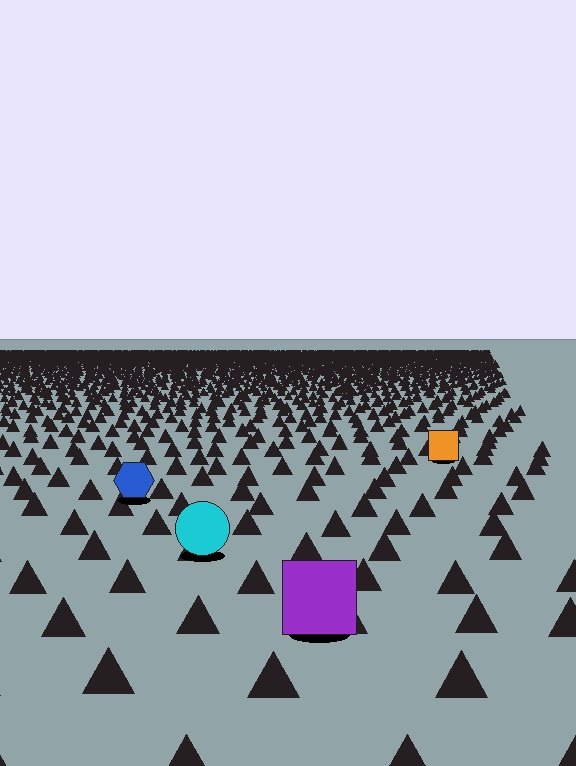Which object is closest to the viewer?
The purple square is closest. The texture marks near it are larger and more spread out.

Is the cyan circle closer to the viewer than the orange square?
Yes. The cyan circle is closer — you can tell from the texture gradient: the ground texture is coarser near it.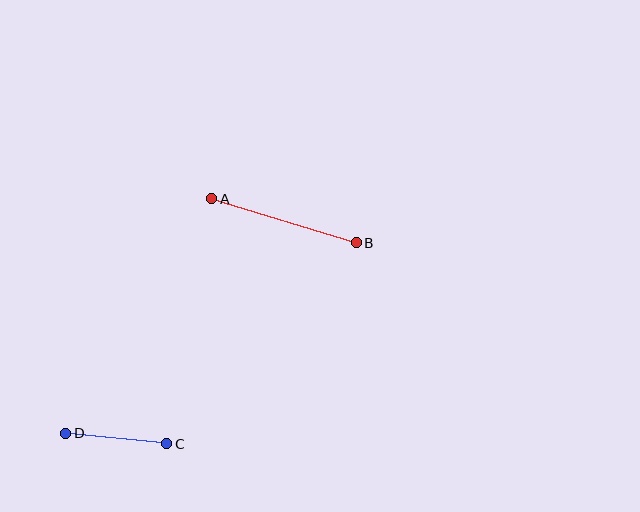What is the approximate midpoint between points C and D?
The midpoint is at approximately (116, 438) pixels.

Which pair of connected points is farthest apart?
Points A and B are farthest apart.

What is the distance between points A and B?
The distance is approximately 151 pixels.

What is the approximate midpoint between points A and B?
The midpoint is at approximately (284, 221) pixels.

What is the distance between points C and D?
The distance is approximately 101 pixels.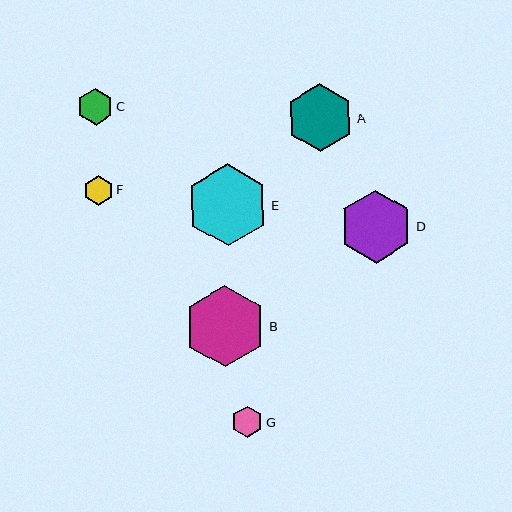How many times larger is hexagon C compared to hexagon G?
Hexagon C is approximately 1.2 times the size of hexagon G.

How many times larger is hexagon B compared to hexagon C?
Hexagon B is approximately 2.2 times the size of hexagon C.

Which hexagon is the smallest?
Hexagon F is the smallest with a size of approximately 30 pixels.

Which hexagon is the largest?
Hexagon E is the largest with a size of approximately 82 pixels.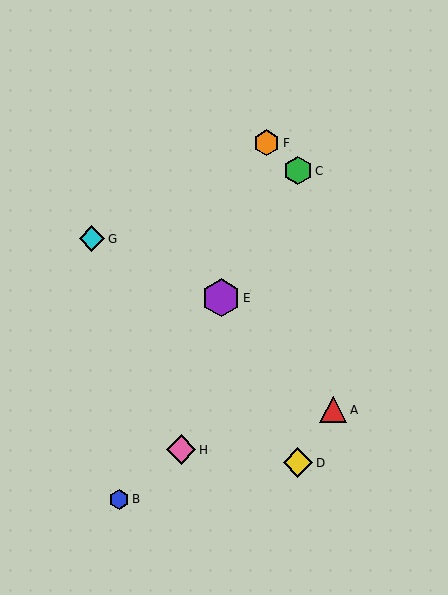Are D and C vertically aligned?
Yes, both are at x≈298.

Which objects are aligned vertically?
Objects C, D are aligned vertically.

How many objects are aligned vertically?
2 objects (C, D) are aligned vertically.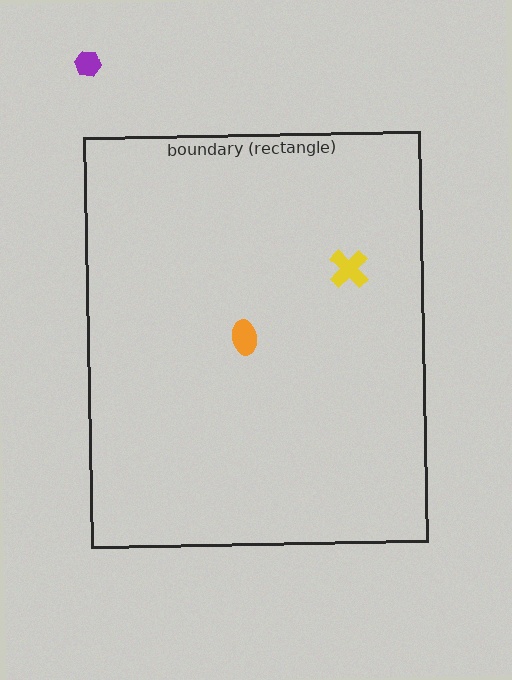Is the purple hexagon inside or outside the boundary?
Outside.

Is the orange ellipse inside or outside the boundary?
Inside.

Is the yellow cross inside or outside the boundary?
Inside.